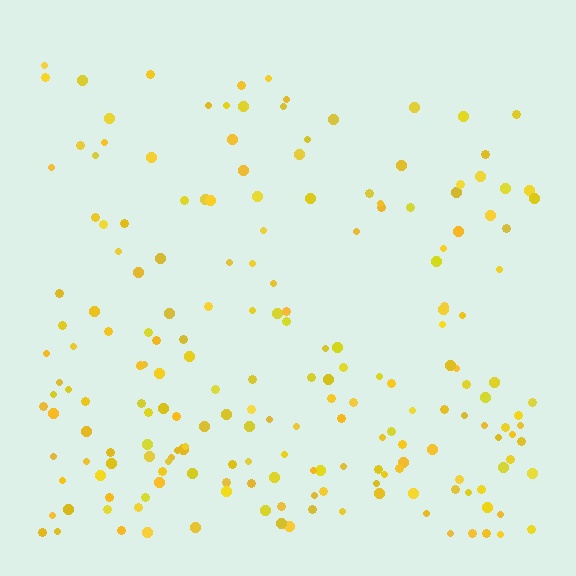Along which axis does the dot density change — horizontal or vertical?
Vertical.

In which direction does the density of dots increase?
From top to bottom, with the bottom side densest.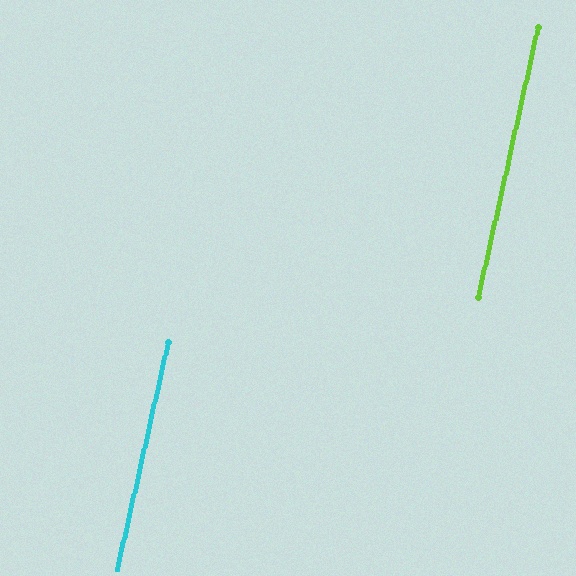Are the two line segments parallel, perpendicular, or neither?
Parallel — their directions differ by only 0.2°.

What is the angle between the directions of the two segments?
Approximately 0 degrees.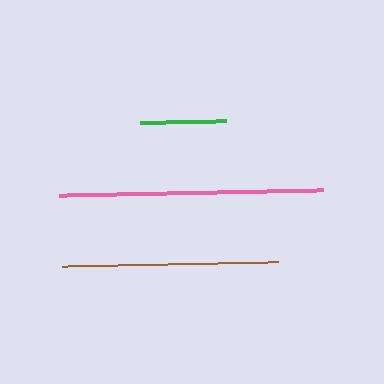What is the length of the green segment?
The green segment is approximately 86 pixels long.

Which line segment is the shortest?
The green line is the shortest at approximately 86 pixels.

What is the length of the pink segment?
The pink segment is approximately 264 pixels long.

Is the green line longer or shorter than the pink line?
The pink line is longer than the green line.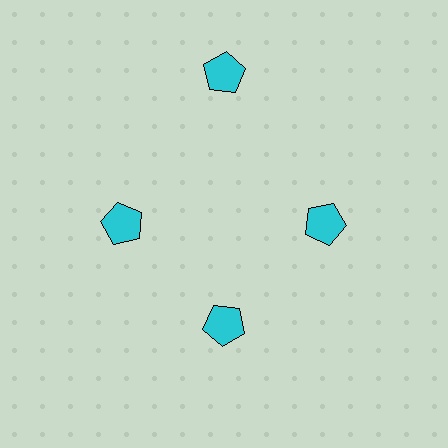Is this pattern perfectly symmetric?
No. The 4 cyan pentagons are arranged in a ring, but one element near the 12 o'clock position is pushed outward from the center, breaking the 4-fold rotational symmetry.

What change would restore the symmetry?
The symmetry would be restored by moving it inward, back onto the ring so that all 4 pentagons sit at equal angles and equal distance from the center.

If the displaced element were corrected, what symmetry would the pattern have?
It would have 4-fold rotational symmetry — the pattern would map onto itself every 90 degrees.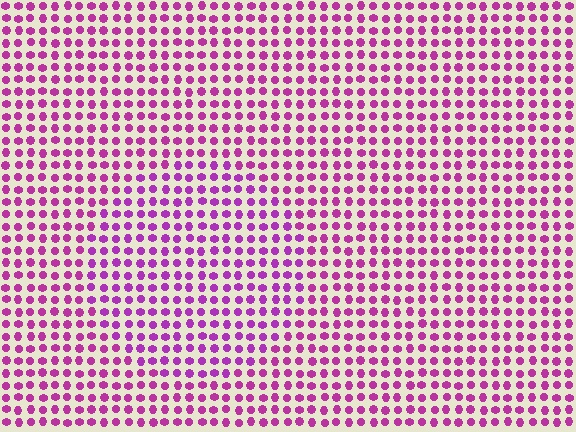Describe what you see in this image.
The image is filled with small magenta elements in a uniform arrangement. A circle-shaped region is visible where the elements are tinted to a slightly different hue, forming a subtle color boundary.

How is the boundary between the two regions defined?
The boundary is defined purely by a slight shift in hue (about 17 degrees). Spacing, size, and orientation are identical on both sides.